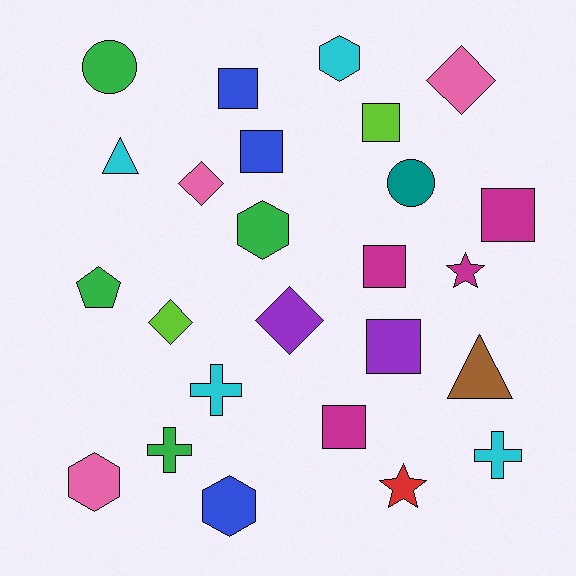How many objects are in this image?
There are 25 objects.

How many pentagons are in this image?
There is 1 pentagon.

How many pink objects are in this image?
There are 3 pink objects.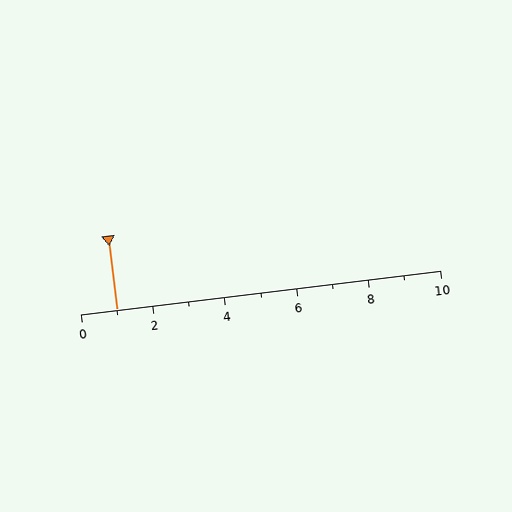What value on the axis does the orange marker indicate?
The marker indicates approximately 1.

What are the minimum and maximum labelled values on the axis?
The axis runs from 0 to 10.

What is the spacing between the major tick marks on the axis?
The major ticks are spaced 2 apart.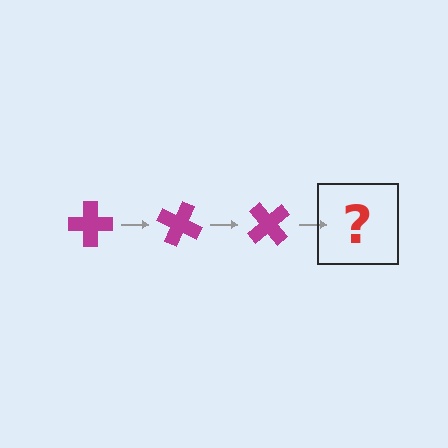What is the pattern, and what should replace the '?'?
The pattern is that the cross rotates 25 degrees each step. The '?' should be a magenta cross rotated 75 degrees.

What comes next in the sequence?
The next element should be a magenta cross rotated 75 degrees.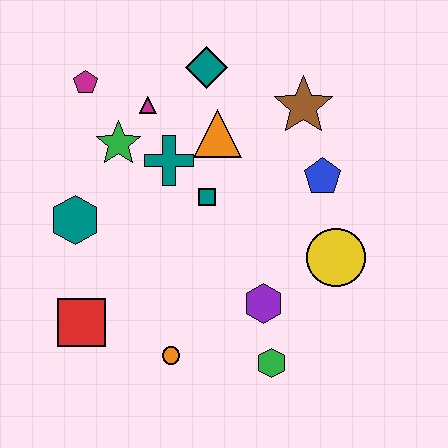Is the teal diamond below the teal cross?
No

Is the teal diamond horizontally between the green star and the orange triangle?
Yes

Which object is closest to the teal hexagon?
The green star is closest to the teal hexagon.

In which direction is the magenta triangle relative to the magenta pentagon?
The magenta triangle is to the right of the magenta pentagon.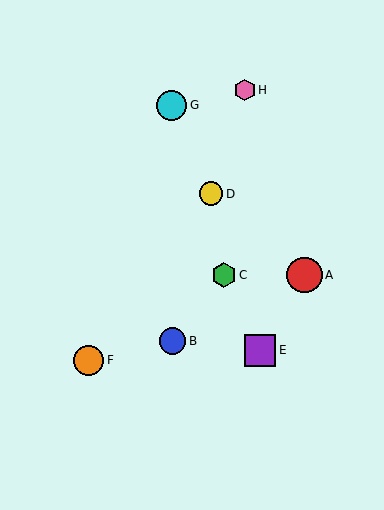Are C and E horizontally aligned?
No, C is at y≈275 and E is at y≈350.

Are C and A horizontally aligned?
Yes, both are at y≈275.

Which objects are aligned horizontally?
Objects A, C are aligned horizontally.